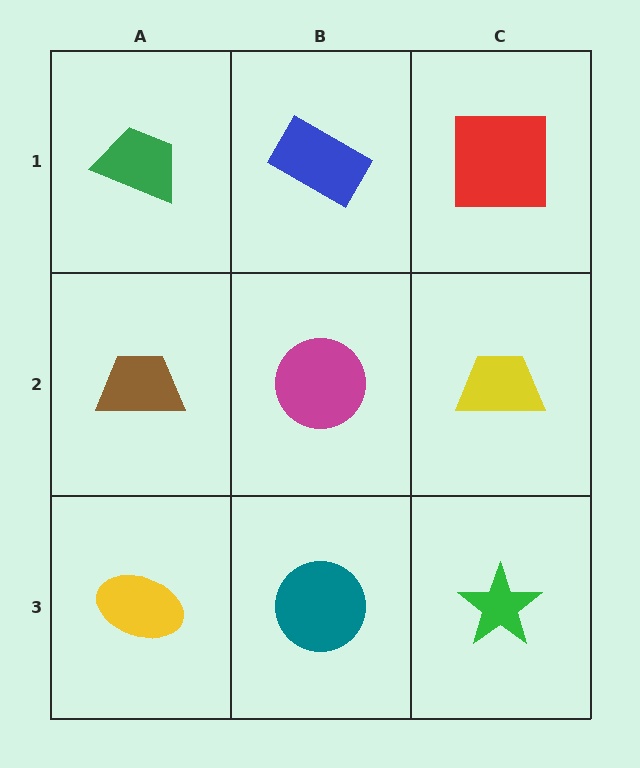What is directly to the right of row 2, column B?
A yellow trapezoid.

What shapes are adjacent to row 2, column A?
A green trapezoid (row 1, column A), a yellow ellipse (row 3, column A), a magenta circle (row 2, column B).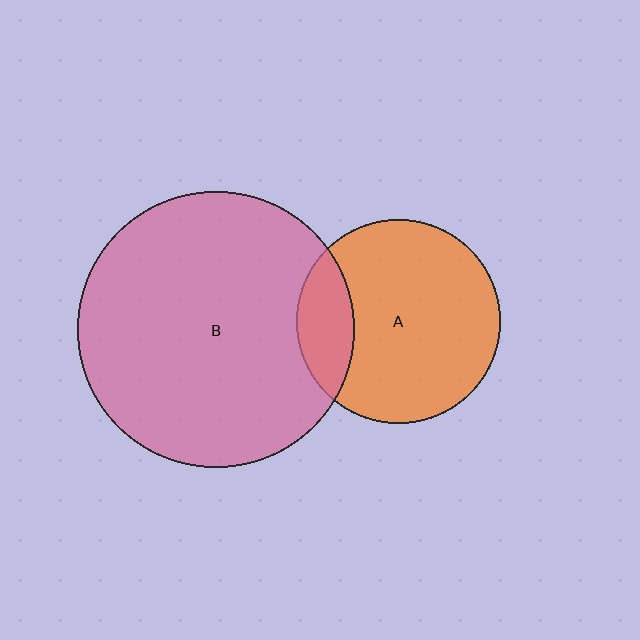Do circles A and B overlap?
Yes.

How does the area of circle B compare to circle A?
Approximately 1.8 times.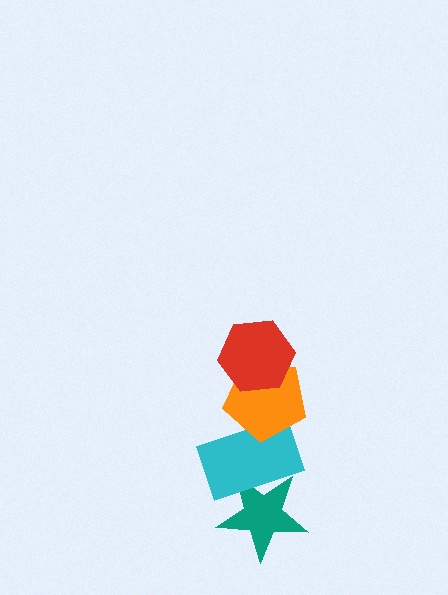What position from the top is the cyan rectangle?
The cyan rectangle is 3rd from the top.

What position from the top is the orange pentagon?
The orange pentagon is 2nd from the top.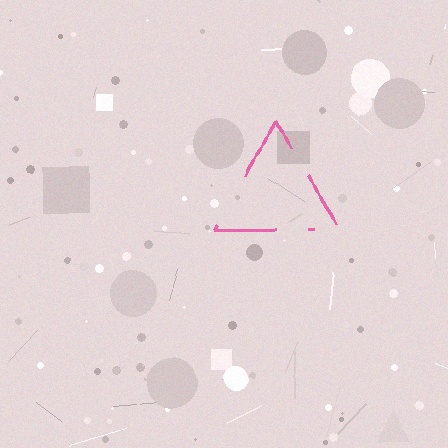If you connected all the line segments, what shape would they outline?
They would outline a triangle.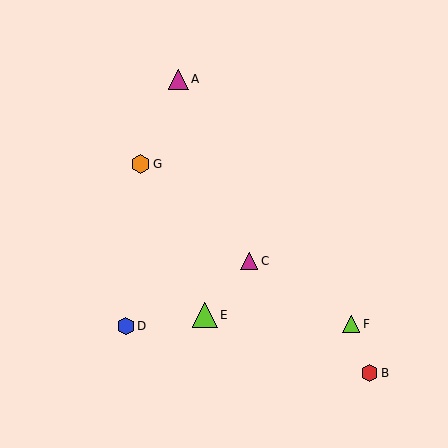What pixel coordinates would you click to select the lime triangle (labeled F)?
Click at (351, 324) to select the lime triangle F.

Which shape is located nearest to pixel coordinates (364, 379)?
The red hexagon (labeled B) at (370, 373) is nearest to that location.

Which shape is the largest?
The lime triangle (labeled E) is the largest.